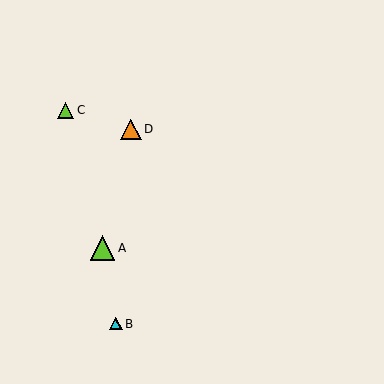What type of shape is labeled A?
Shape A is a lime triangle.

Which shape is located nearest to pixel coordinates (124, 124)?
The orange triangle (labeled D) at (131, 129) is nearest to that location.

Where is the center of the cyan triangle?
The center of the cyan triangle is at (116, 324).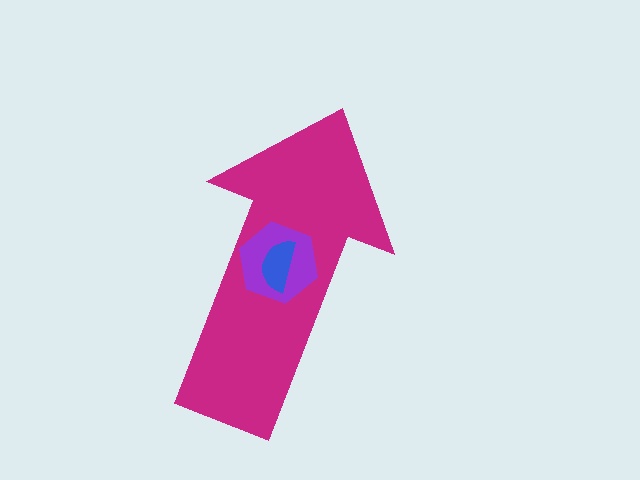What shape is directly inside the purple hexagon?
The blue semicircle.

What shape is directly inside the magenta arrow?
The purple hexagon.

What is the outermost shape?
The magenta arrow.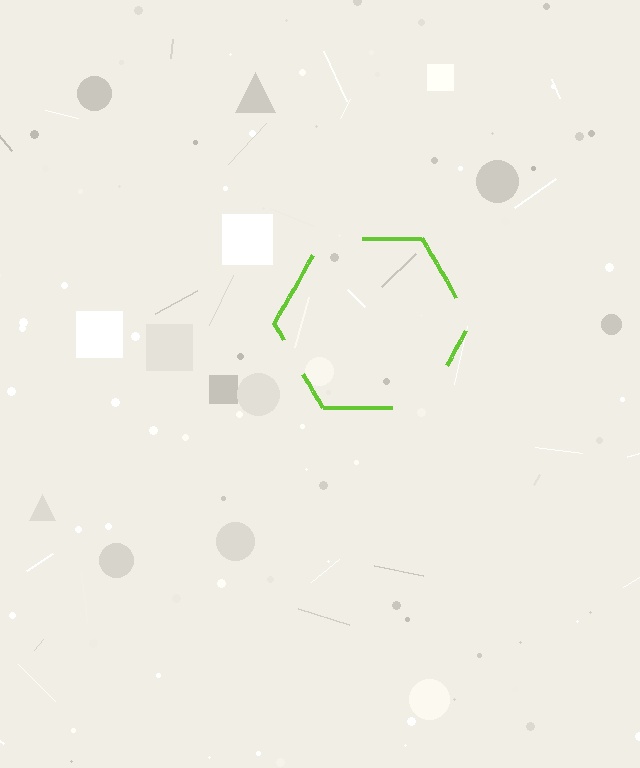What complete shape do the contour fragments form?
The contour fragments form a hexagon.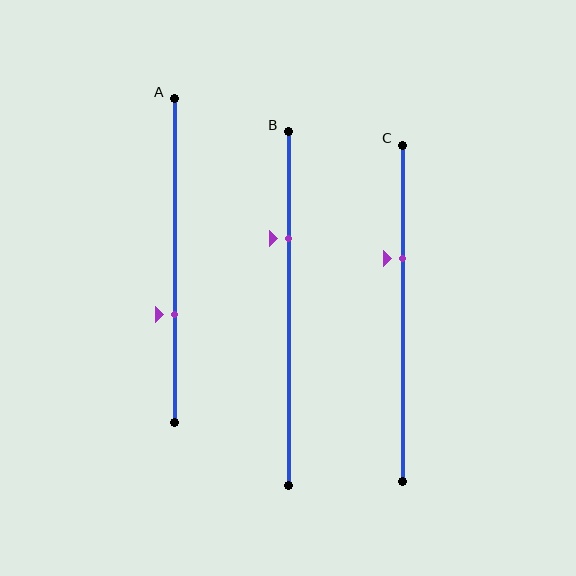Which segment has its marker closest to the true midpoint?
Segment C has its marker closest to the true midpoint.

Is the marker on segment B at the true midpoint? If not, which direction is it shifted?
No, the marker on segment B is shifted upward by about 20% of the segment length.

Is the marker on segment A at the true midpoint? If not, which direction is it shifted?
No, the marker on segment A is shifted downward by about 17% of the segment length.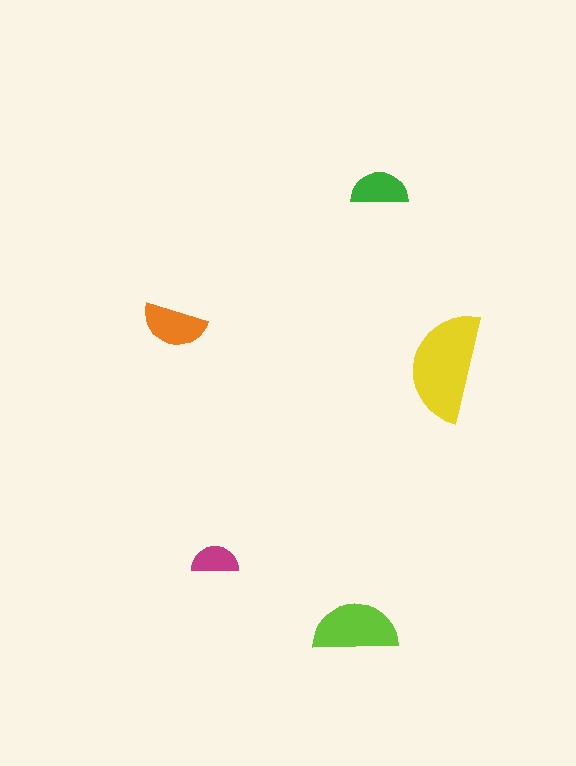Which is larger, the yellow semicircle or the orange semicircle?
The yellow one.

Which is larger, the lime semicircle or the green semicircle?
The lime one.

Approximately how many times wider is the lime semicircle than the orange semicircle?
About 1.5 times wider.